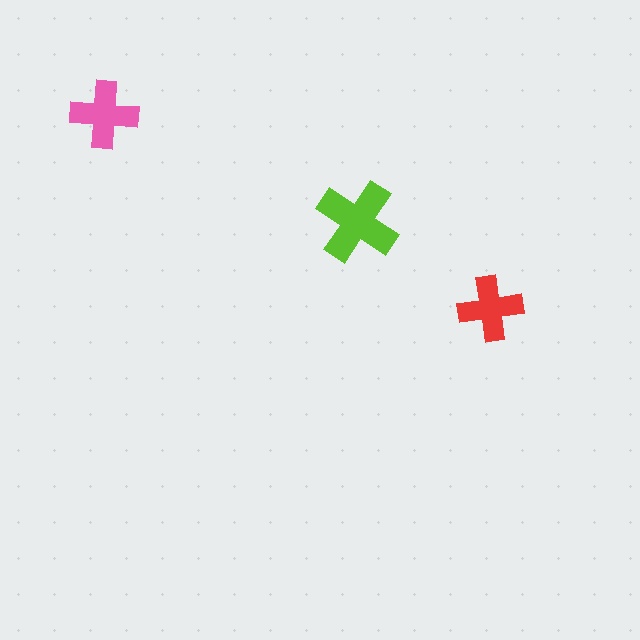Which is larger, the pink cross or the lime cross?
The lime one.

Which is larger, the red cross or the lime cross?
The lime one.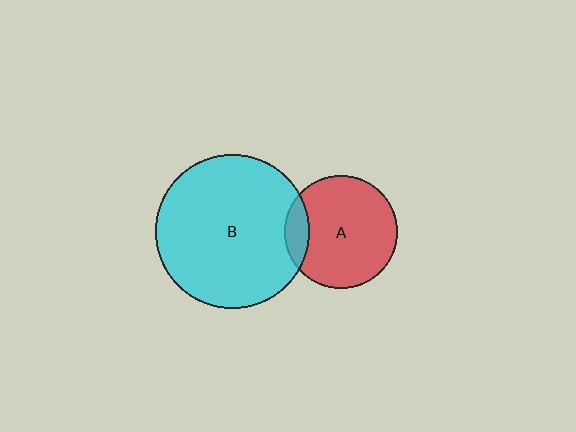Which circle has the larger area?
Circle B (cyan).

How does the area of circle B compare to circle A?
Approximately 1.9 times.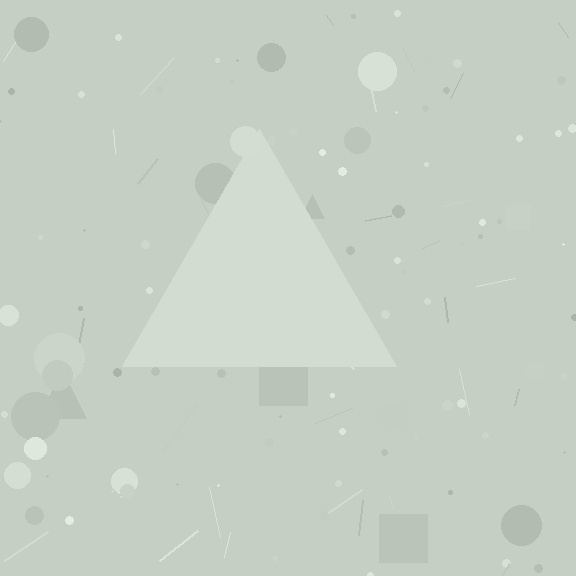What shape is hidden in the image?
A triangle is hidden in the image.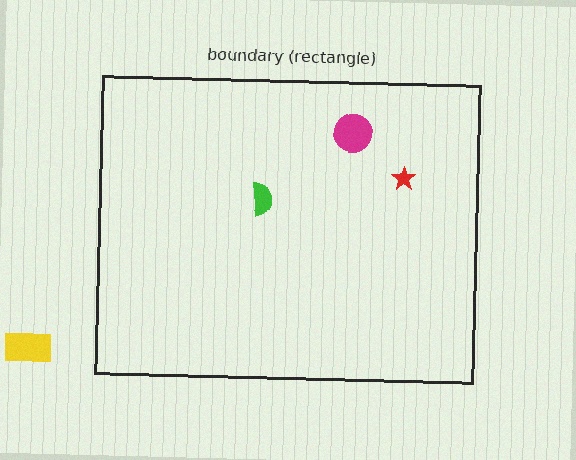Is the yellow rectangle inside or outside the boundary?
Outside.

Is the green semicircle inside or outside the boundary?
Inside.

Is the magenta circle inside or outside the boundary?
Inside.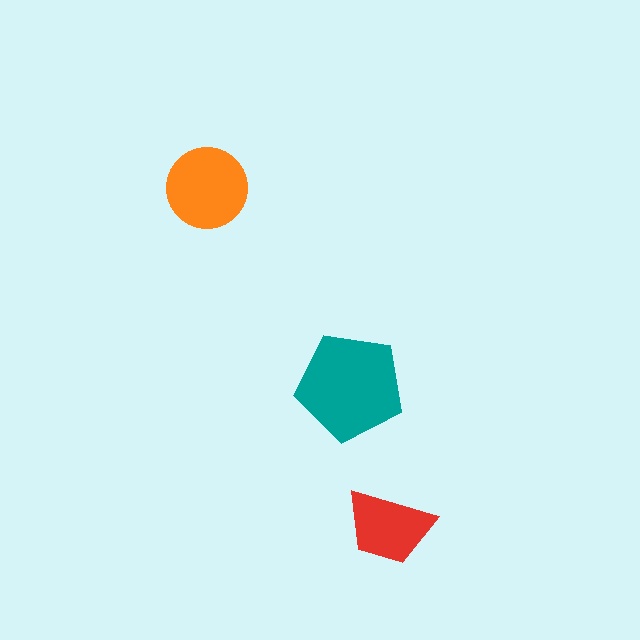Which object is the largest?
The teal pentagon.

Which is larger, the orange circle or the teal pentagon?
The teal pentagon.